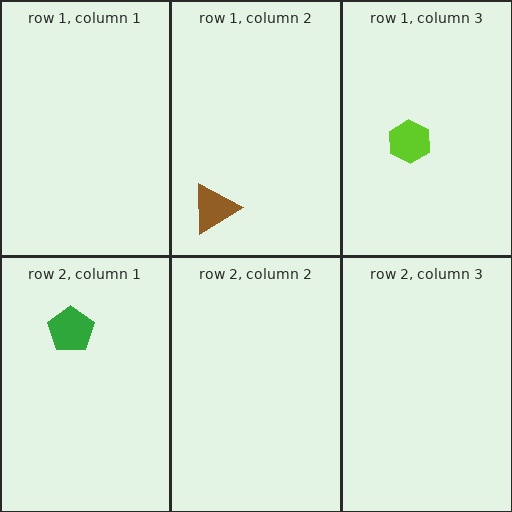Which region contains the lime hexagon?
The row 1, column 3 region.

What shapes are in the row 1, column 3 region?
The lime hexagon.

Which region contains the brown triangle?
The row 1, column 2 region.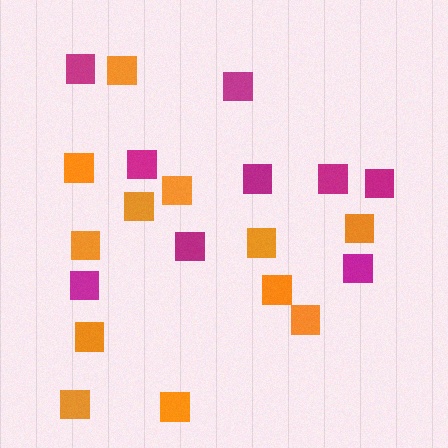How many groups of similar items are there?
There are 2 groups: one group of orange squares (12) and one group of magenta squares (9).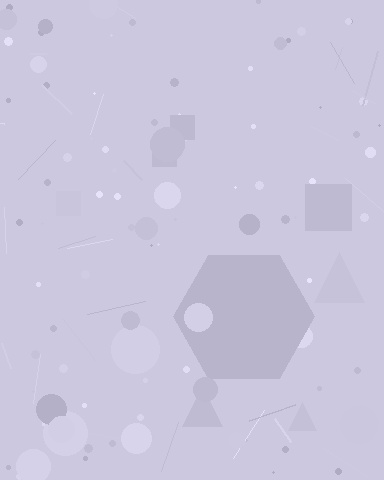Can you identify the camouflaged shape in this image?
The camouflaged shape is a hexagon.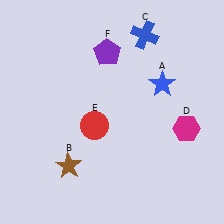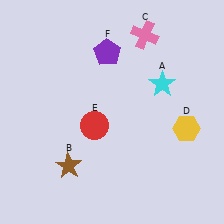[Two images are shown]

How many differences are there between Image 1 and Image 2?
There are 3 differences between the two images.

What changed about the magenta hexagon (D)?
In Image 1, D is magenta. In Image 2, it changed to yellow.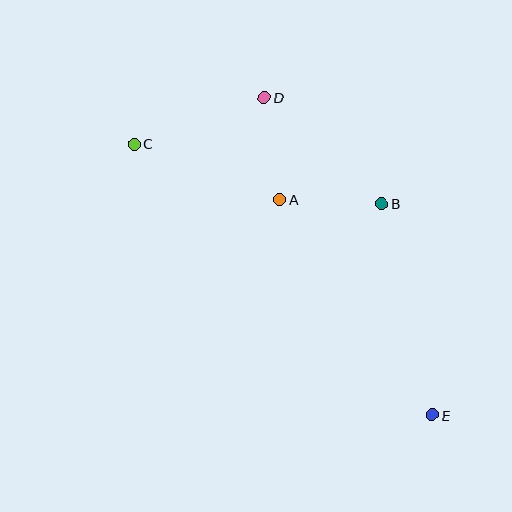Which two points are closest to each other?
Points A and B are closest to each other.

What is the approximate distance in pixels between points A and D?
The distance between A and D is approximately 103 pixels.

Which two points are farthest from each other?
Points C and E are farthest from each other.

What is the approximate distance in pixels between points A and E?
The distance between A and E is approximately 264 pixels.